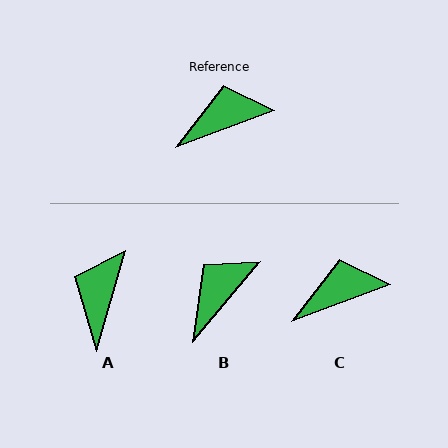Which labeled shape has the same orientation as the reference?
C.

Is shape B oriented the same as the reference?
No, it is off by about 29 degrees.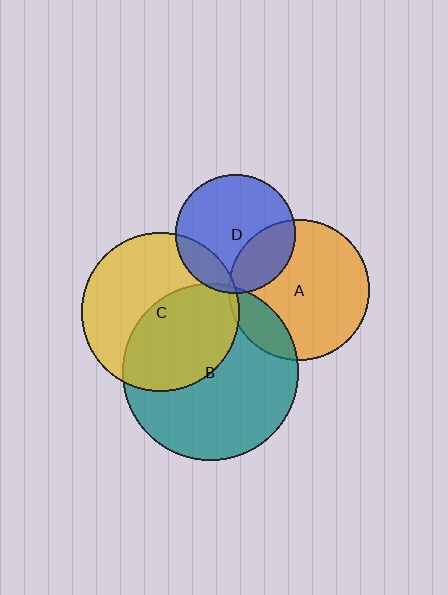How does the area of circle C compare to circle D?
Approximately 1.8 times.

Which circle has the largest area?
Circle B (teal).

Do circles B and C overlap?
Yes.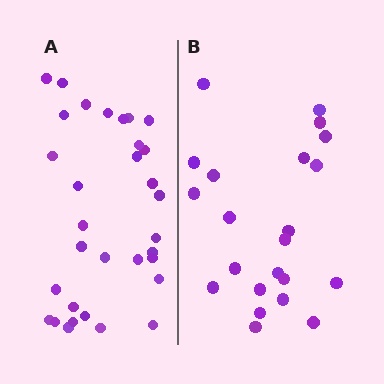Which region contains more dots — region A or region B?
Region A (the left region) has more dots.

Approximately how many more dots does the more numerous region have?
Region A has roughly 10 or so more dots than region B.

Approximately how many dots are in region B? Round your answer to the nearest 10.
About 20 dots. (The exact count is 22, which rounds to 20.)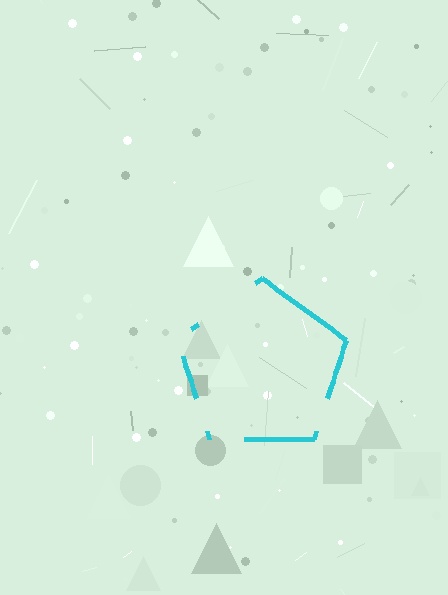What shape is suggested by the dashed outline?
The dashed outline suggests a pentagon.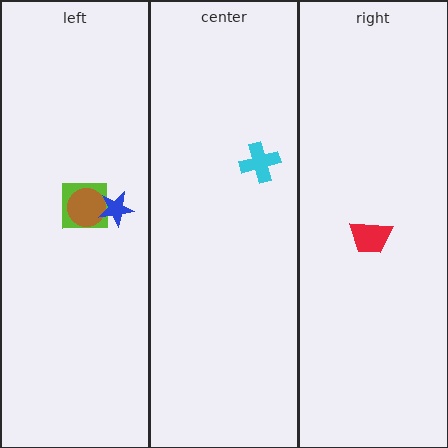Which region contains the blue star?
The left region.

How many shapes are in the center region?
1.